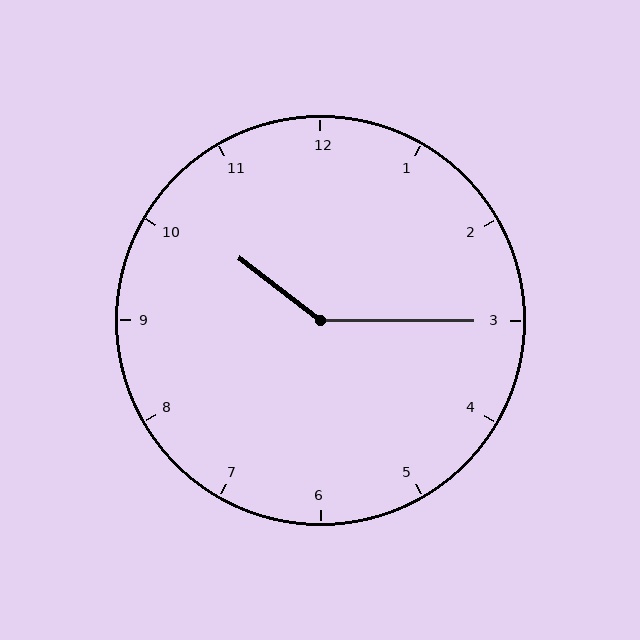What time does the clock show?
10:15.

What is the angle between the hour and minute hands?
Approximately 142 degrees.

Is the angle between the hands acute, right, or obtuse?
It is obtuse.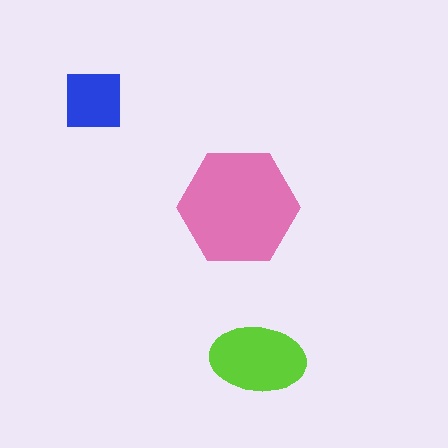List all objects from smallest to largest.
The blue square, the lime ellipse, the pink hexagon.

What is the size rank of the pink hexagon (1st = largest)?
1st.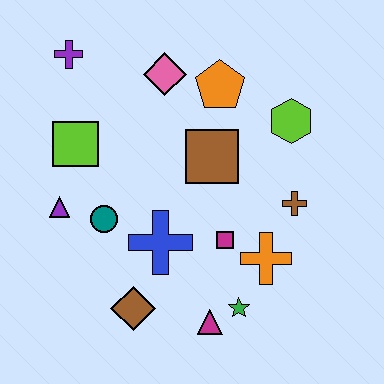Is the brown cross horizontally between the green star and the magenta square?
No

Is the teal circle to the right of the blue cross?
No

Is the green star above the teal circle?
No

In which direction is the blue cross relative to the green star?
The blue cross is to the left of the green star.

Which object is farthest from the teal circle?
The lime hexagon is farthest from the teal circle.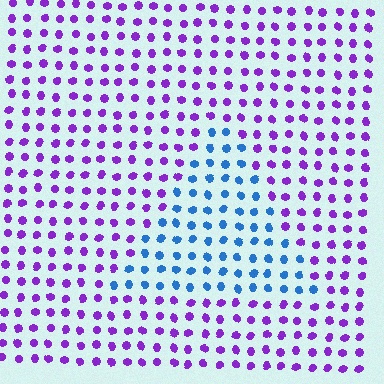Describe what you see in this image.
The image is filled with small purple elements in a uniform arrangement. A triangle-shaped region is visible where the elements are tinted to a slightly different hue, forming a subtle color boundary.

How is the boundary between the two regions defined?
The boundary is defined purely by a slight shift in hue (about 66 degrees). Spacing, size, and orientation are identical on both sides.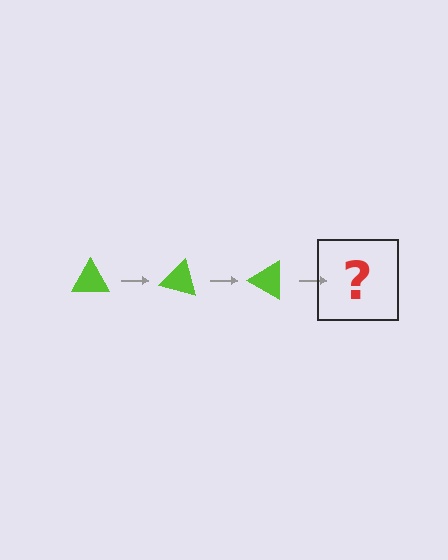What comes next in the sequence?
The next element should be a lime triangle rotated 45 degrees.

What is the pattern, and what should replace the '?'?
The pattern is that the triangle rotates 15 degrees each step. The '?' should be a lime triangle rotated 45 degrees.